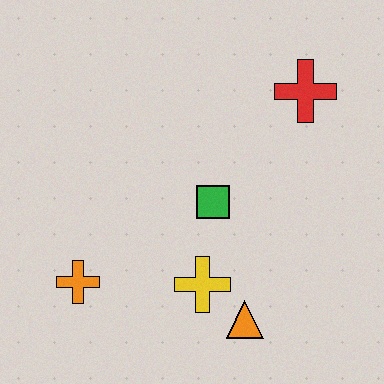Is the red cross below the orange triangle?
No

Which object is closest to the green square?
The yellow cross is closest to the green square.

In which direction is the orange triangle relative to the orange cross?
The orange triangle is to the right of the orange cross.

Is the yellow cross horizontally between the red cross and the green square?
No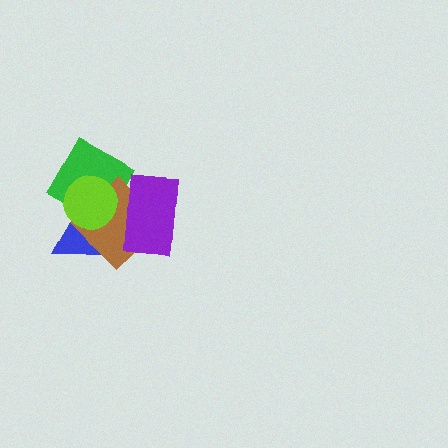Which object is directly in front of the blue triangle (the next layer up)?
The green diamond is directly in front of the blue triangle.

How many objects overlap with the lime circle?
3 objects overlap with the lime circle.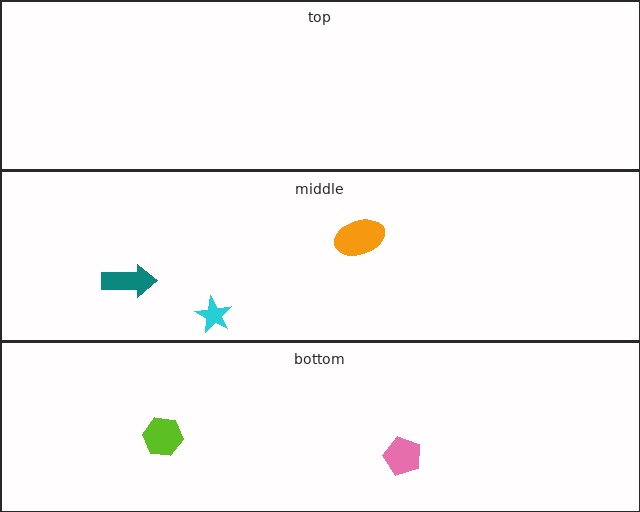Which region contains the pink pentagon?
The bottom region.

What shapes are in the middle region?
The teal arrow, the cyan star, the orange ellipse.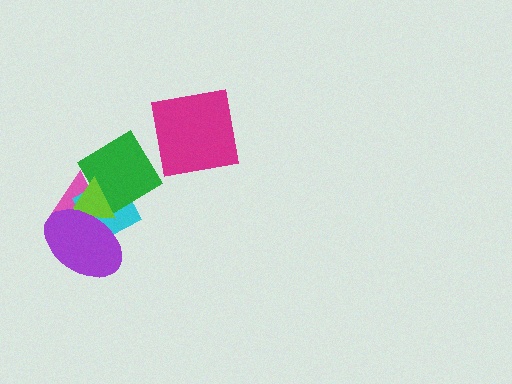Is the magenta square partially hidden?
No, no other shape covers it.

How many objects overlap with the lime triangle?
4 objects overlap with the lime triangle.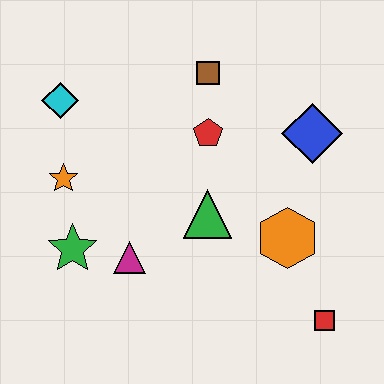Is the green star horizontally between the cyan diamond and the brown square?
Yes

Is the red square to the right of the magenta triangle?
Yes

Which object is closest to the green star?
The magenta triangle is closest to the green star.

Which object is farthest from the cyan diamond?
The red square is farthest from the cyan diamond.